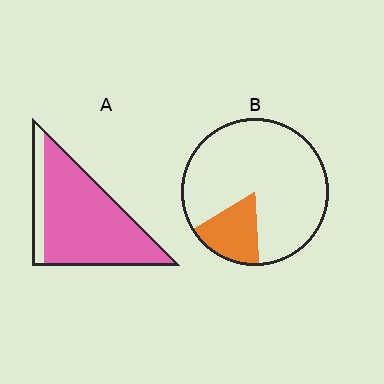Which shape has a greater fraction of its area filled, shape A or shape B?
Shape A.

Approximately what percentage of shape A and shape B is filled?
A is approximately 85% and B is approximately 15%.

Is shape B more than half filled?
No.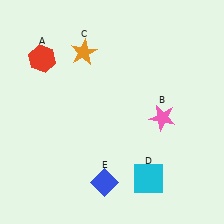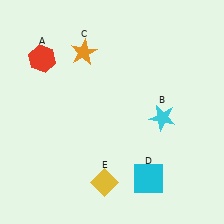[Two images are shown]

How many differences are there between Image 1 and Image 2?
There are 2 differences between the two images.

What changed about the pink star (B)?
In Image 1, B is pink. In Image 2, it changed to cyan.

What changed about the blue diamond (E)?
In Image 1, E is blue. In Image 2, it changed to yellow.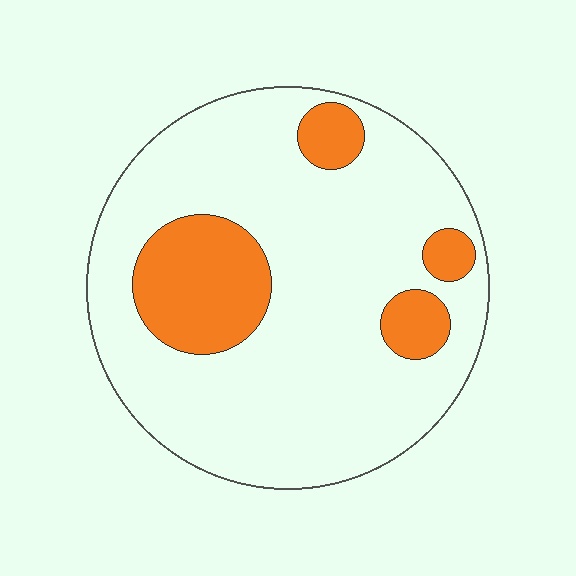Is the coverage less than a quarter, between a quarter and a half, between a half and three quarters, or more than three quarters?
Less than a quarter.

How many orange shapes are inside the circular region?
4.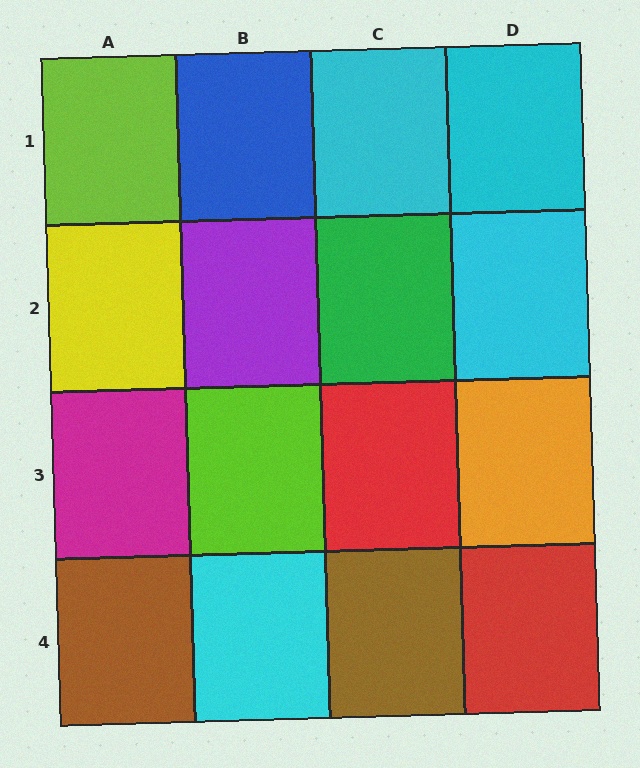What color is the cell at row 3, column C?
Red.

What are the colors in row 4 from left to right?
Brown, cyan, brown, red.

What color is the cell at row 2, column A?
Yellow.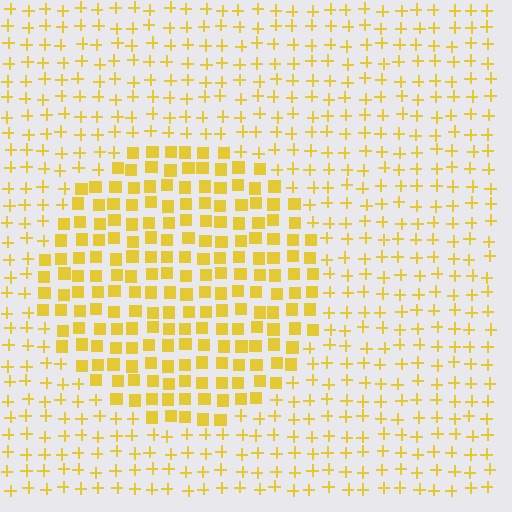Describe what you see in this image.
The image is filled with small yellow elements arranged in a uniform grid. A circle-shaped region contains squares, while the surrounding area contains plus signs. The boundary is defined purely by the change in element shape.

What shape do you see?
I see a circle.